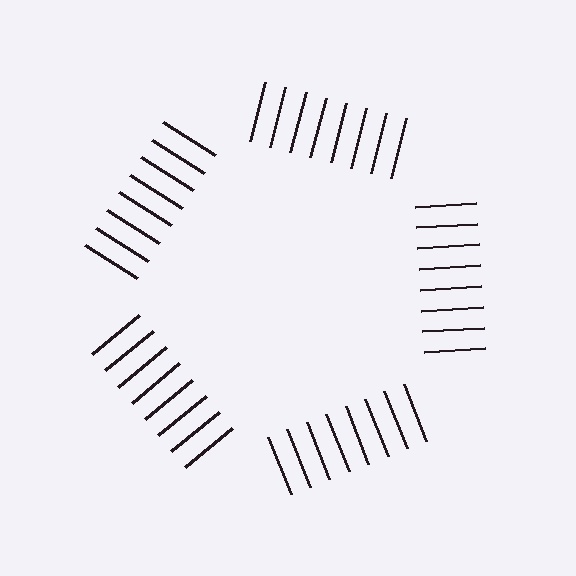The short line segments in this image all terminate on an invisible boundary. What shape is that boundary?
An illusory pentagon — the line segments terminate on its edges but no continuous stroke is drawn.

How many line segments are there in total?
40 — 8 along each of the 5 edges.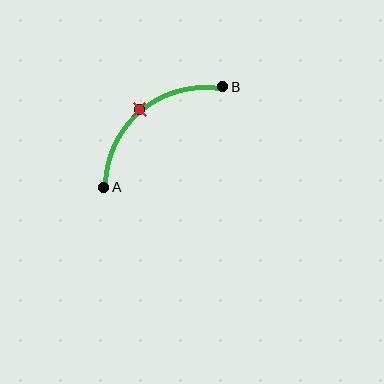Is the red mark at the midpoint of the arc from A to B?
Yes. The red mark lies on the arc at equal arc-length from both A and B — it is the arc midpoint.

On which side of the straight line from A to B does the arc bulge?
The arc bulges above and to the left of the straight line connecting A and B.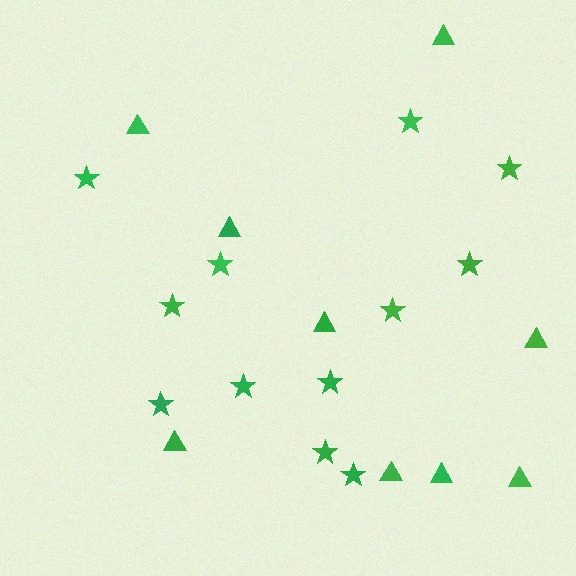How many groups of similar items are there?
There are 2 groups: one group of stars (12) and one group of triangles (9).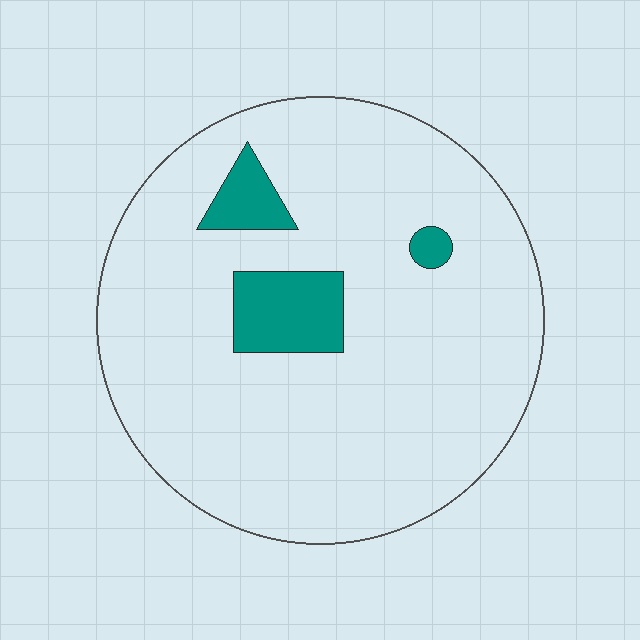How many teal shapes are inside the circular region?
3.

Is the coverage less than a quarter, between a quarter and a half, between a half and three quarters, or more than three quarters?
Less than a quarter.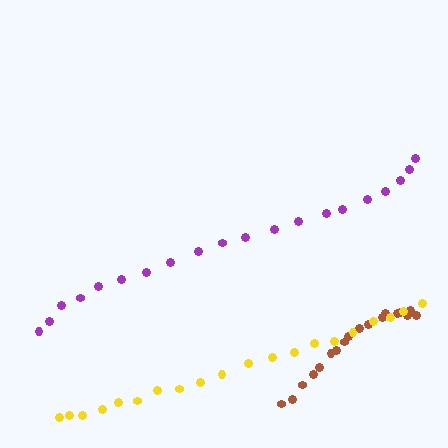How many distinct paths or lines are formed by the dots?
There are 3 distinct paths.